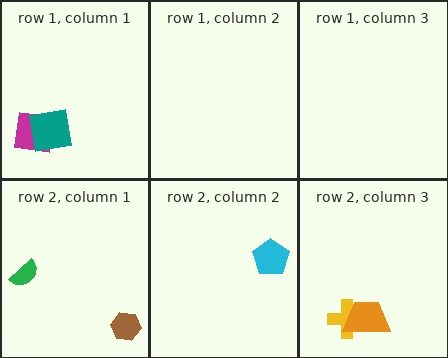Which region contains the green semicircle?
The row 2, column 1 region.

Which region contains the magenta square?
The row 1, column 1 region.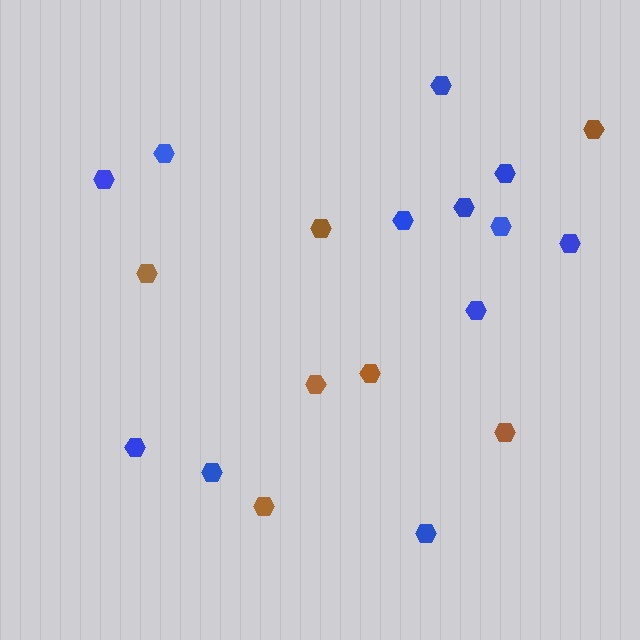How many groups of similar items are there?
There are 2 groups: one group of blue hexagons (12) and one group of brown hexagons (7).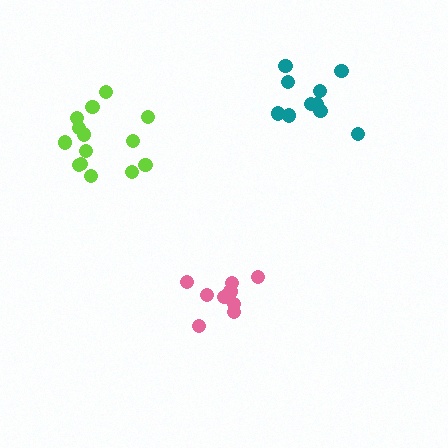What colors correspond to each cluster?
The clusters are colored: teal, pink, lime.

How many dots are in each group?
Group 1: 10 dots, Group 2: 9 dots, Group 3: 14 dots (33 total).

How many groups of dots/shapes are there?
There are 3 groups.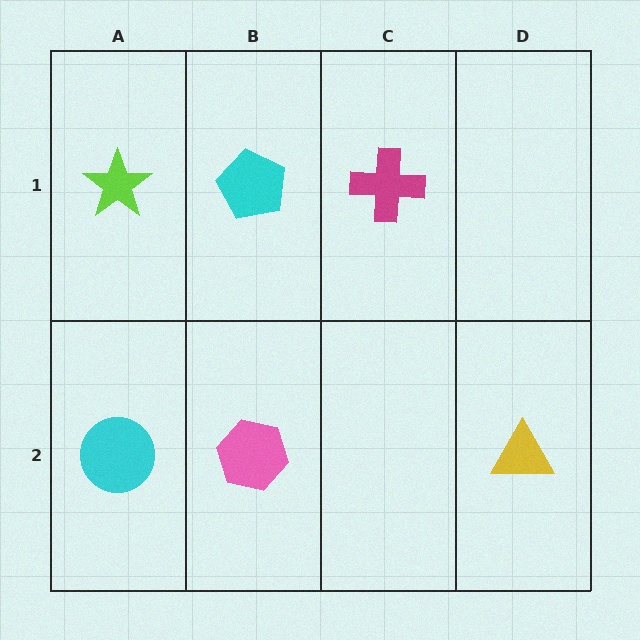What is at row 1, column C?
A magenta cross.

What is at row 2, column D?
A yellow triangle.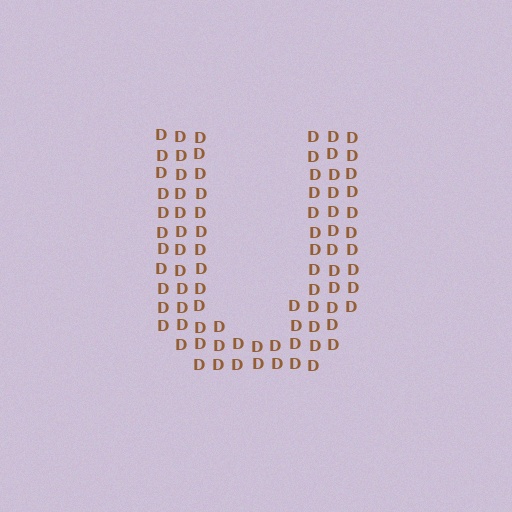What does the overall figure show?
The overall figure shows the letter U.